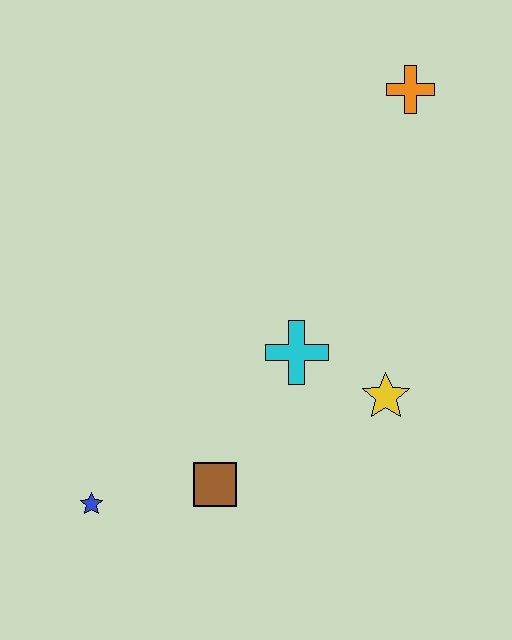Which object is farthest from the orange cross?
The blue star is farthest from the orange cross.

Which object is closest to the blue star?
The brown square is closest to the blue star.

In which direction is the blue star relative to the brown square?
The blue star is to the left of the brown square.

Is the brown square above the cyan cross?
No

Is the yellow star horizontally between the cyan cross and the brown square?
No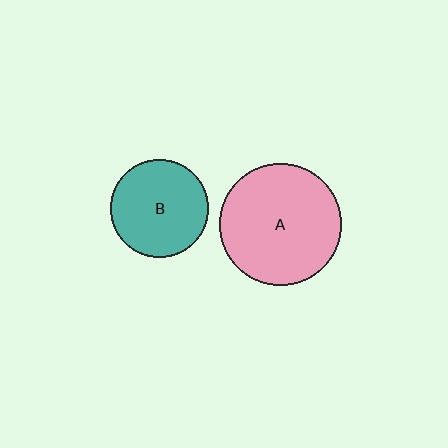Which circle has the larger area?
Circle A (pink).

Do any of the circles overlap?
No, none of the circles overlap.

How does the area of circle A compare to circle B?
Approximately 1.6 times.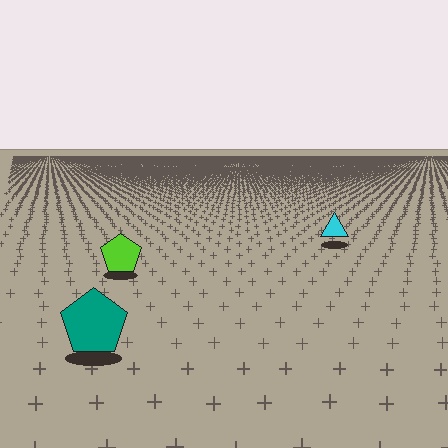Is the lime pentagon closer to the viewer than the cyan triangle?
Yes. The lime pentagon is closer — you can tell from the texture gradient: the ground texture is coarser near it.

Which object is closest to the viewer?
The teal pentagon is closest. The texture marks near it are larger and more spread out.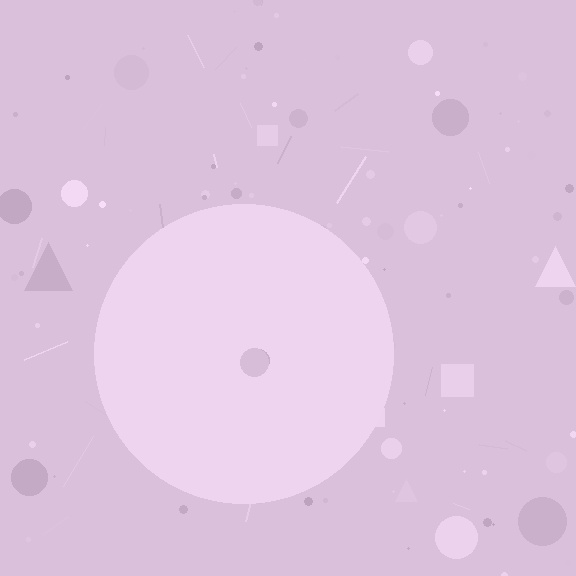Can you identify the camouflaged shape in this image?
The camouflaged shape is a circle.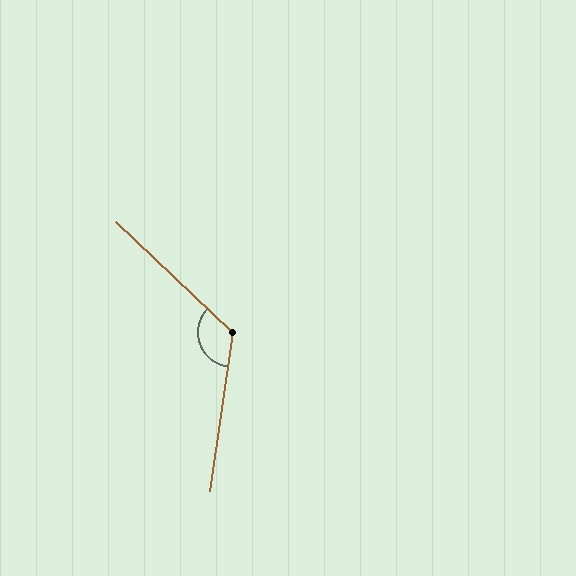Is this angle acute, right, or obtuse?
It is obtuse.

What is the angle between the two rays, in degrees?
Approximately 125 degrees.